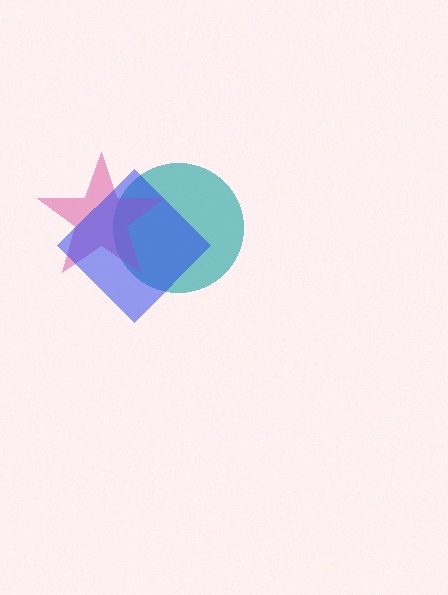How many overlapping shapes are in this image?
There are 3 overlapping shapes in the image.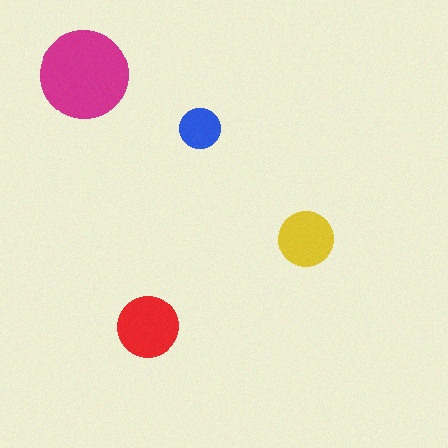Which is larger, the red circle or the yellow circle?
The red one.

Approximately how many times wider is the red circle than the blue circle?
About 1.5 times wider.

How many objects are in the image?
There are 4 objects in the image.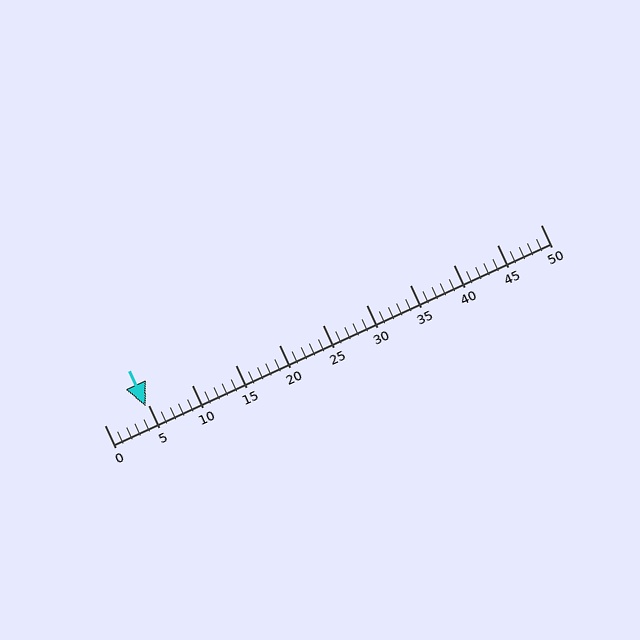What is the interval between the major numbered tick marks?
The major tick marks are spaced 5 units apart.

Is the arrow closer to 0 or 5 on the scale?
The arrow is closer to 5.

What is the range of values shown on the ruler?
The ruler shows values from 0 to 50.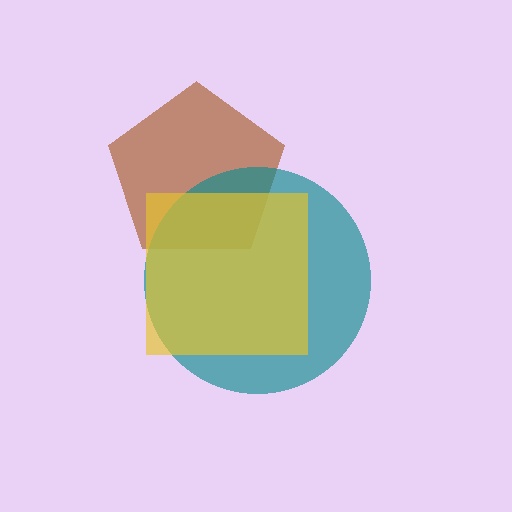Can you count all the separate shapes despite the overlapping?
Yes, there are 3 separate shapes.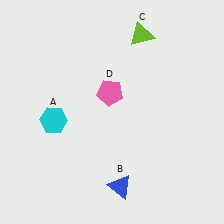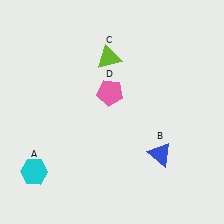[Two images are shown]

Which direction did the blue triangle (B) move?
The blue triangle (B) moved right.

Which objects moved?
The objects that moved are: the cyan hexagon (A), the blue triangle (B), the lime triangle (C).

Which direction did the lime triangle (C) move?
The lime triangle (C) moved left.